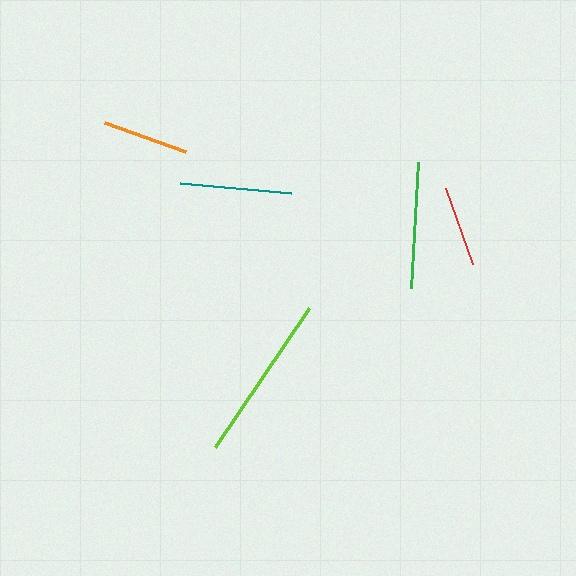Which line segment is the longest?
The lime line is the longest at approximately 168 pixels.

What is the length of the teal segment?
The teal segment is approximately 111 pixels long.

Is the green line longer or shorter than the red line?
The green line is longer than the red line.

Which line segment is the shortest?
The red line is the shortest at approximately 81 pixels.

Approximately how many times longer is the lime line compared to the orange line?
The lime line is approximately 2.0 times the length of the orange line.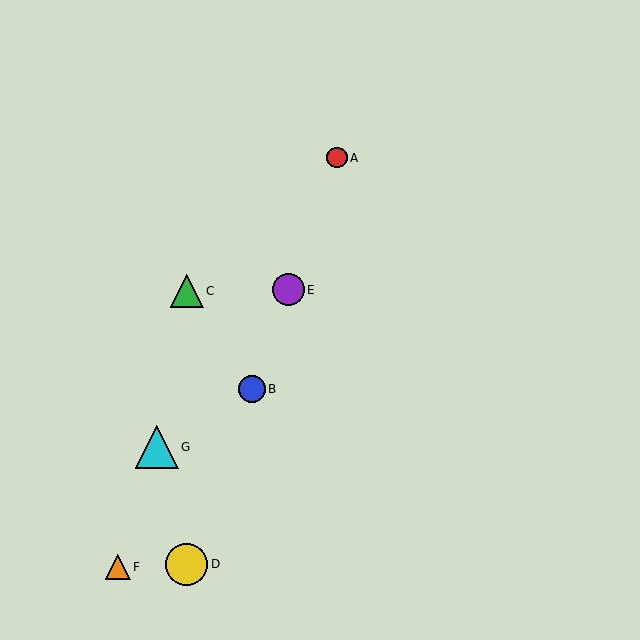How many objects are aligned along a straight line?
4 objects (A, B, D, E) are aligned along a straight line.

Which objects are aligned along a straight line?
Objects A, B, D, E are aligned along a straight line.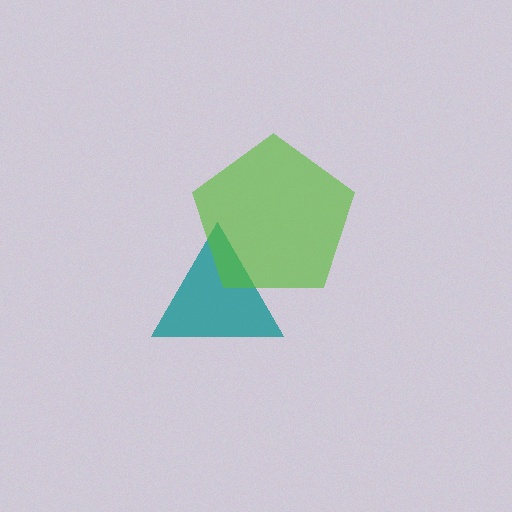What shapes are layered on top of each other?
The layered shapes are: a teal triangle, a lime pentagon.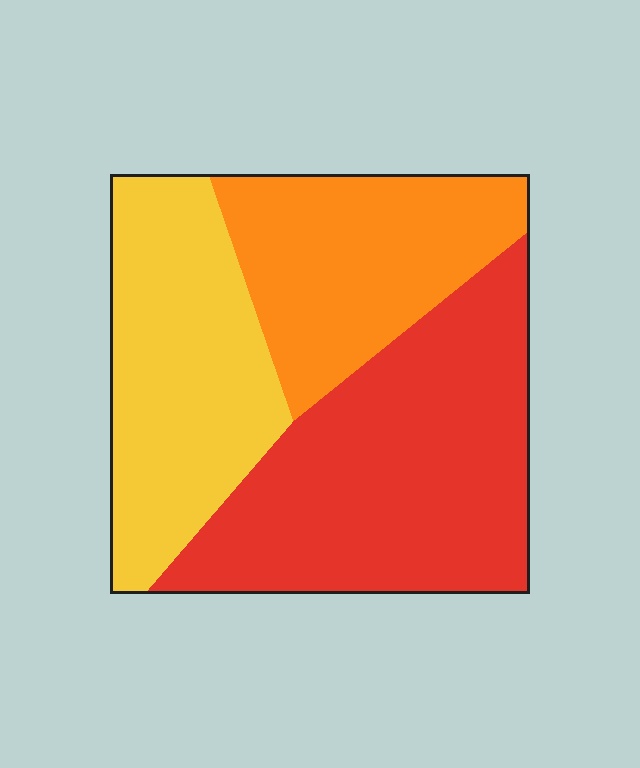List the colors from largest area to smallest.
From largest to smallest: red, yellow, orange.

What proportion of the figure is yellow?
Yellow covers roughly 30% of the figure.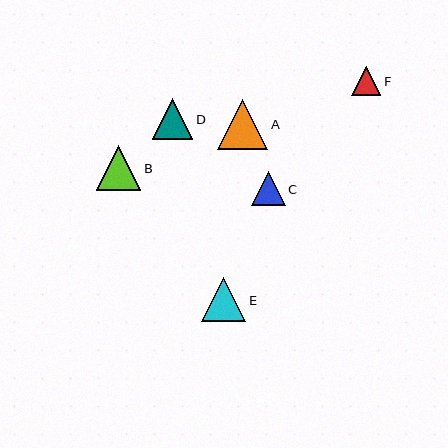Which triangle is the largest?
Triangle A is the largest with a size of approximately 50 pixels.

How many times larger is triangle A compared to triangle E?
Triangle A is approximately 1.1 times the size of triangle E.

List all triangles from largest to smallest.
From largest to smallest: A, B, E, D, C, F.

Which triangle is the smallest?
Triangle F is the smallest with a size of approximately 29 pixels.